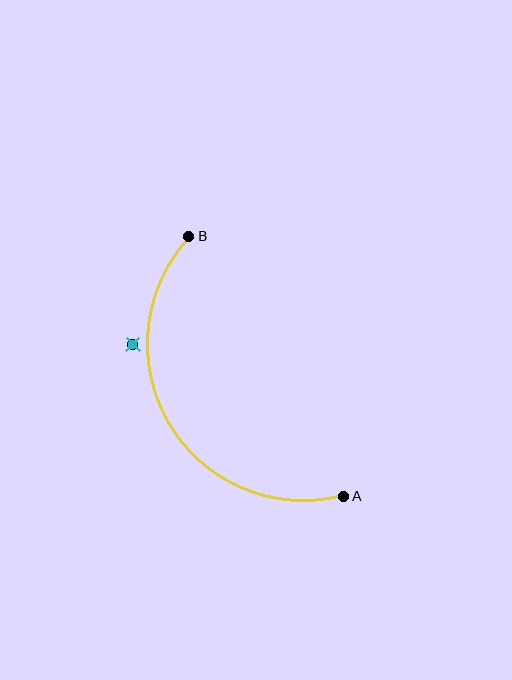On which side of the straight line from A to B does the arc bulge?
The arc bulges to the left of the straight line connecting A and B.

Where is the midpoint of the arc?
The arc midpoint is the point on the curve farthest from the straight line joining A and B. It sits to the left of that line.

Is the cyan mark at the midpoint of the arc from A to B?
No — the cyan mark does not lie on the arc at all. It sits slightly outside the curve.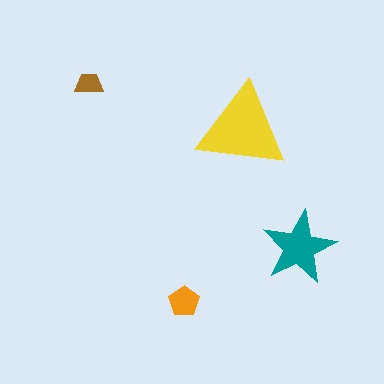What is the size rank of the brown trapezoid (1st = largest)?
4th.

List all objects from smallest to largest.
The brown trapezoid, the orange pentagon, the teal star, the yellow triangle.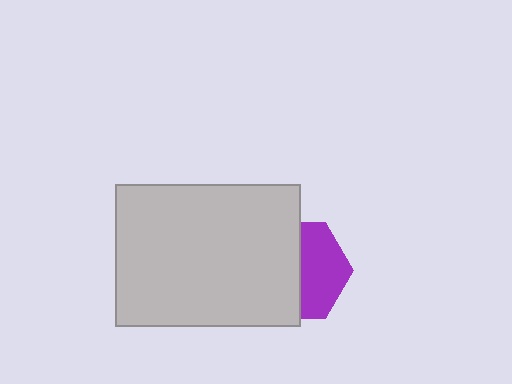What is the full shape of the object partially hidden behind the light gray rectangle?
The partially hidden object is a purple hexagon.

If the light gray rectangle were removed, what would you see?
You would see the complete purple hexagon.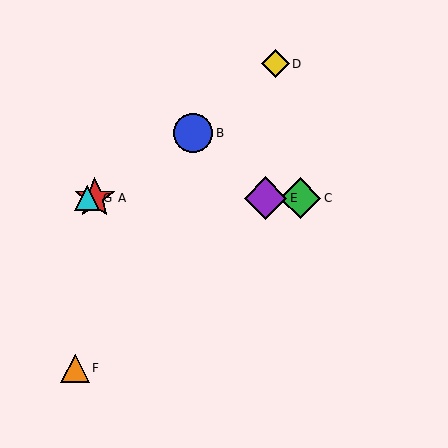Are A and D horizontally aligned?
No, A is at y≈198 and D is at y≈64.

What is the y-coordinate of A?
Object A is at y≈198.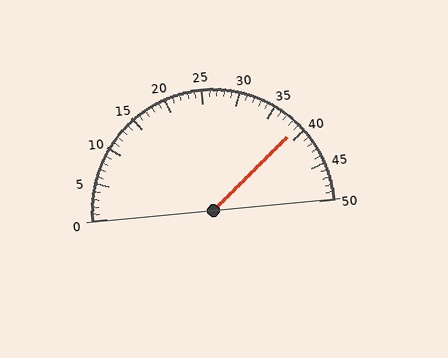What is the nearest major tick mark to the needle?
The nearest major tick mark is 40.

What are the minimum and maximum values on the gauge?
The gauge ranges from 0 to 50.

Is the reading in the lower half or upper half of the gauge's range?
The reading is in the upper half of the range (0 to 50).